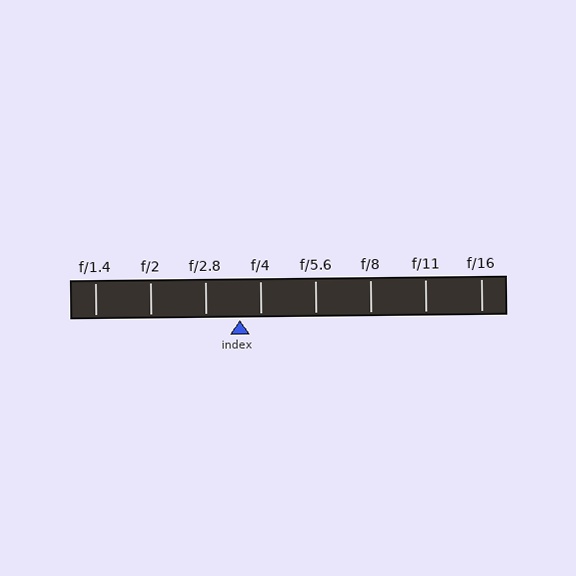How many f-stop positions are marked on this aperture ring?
There are 8 f-stop positions marked.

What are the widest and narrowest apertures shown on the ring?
The widest aperture shown is f/1.4 and the narrowest is f/16.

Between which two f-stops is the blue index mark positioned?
The index mark is between f/2.8 and f/4.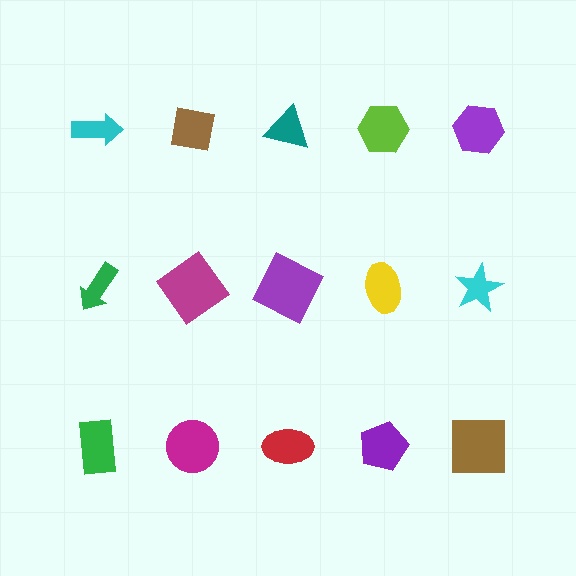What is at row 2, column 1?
A green arrow.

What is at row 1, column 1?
A cyan arrow.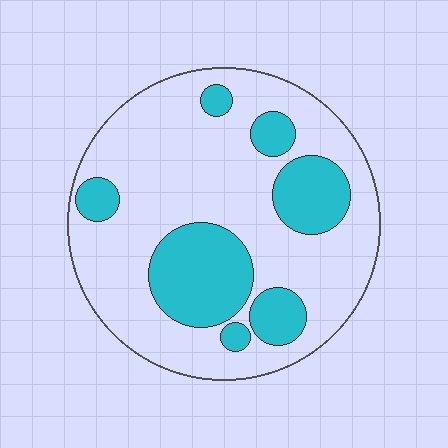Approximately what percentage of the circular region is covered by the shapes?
Approximately 25%.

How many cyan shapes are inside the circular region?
7.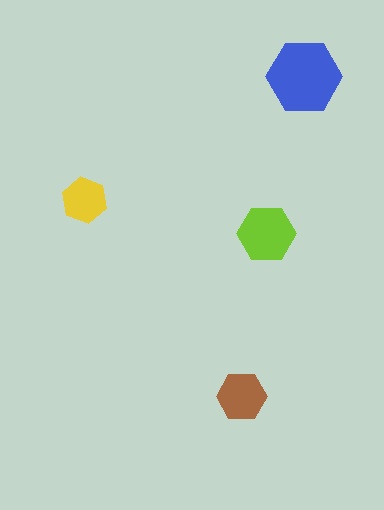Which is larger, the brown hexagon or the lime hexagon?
The lime one.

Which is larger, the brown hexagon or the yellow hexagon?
The brown one.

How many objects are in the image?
There are 4 objects in the image.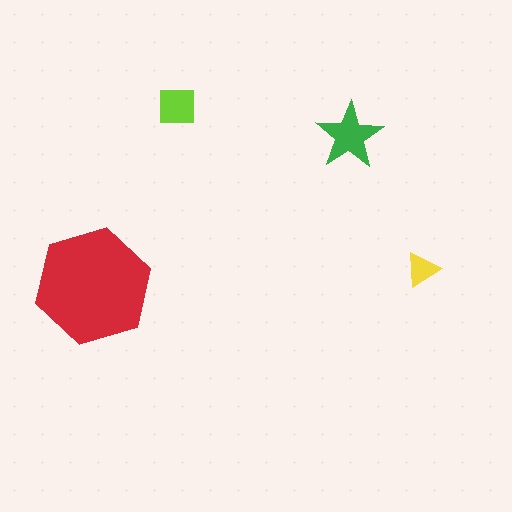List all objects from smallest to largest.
The yellow triangle, the lime square, the green star, the red hexagon.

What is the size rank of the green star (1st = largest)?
2nd.